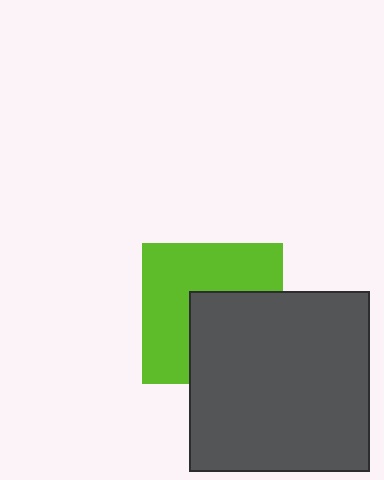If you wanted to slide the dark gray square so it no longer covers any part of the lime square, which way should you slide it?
Slide it toward the lower-right — that is the most direct way to separate the two shapes.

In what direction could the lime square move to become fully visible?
The lime square could move toward the upper-left. That would shift it out from behind the dark gray square entirely.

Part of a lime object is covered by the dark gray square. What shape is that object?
It is a square.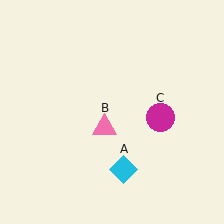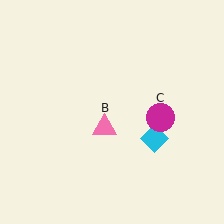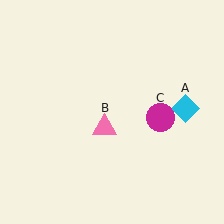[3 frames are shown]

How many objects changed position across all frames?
1 object changed position: cyan diamond (object A).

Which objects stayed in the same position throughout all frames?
Pink triangle (object B) and magenta circle (object C) remained stationary.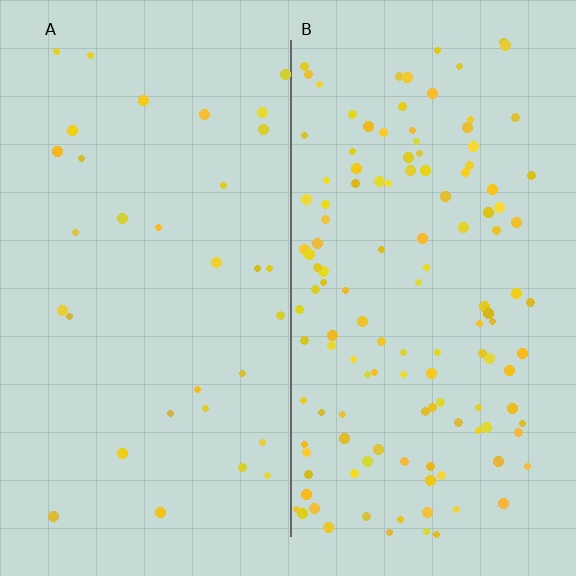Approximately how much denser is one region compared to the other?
Approximately 4.0× — region B over region A.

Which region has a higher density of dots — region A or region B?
B (the right).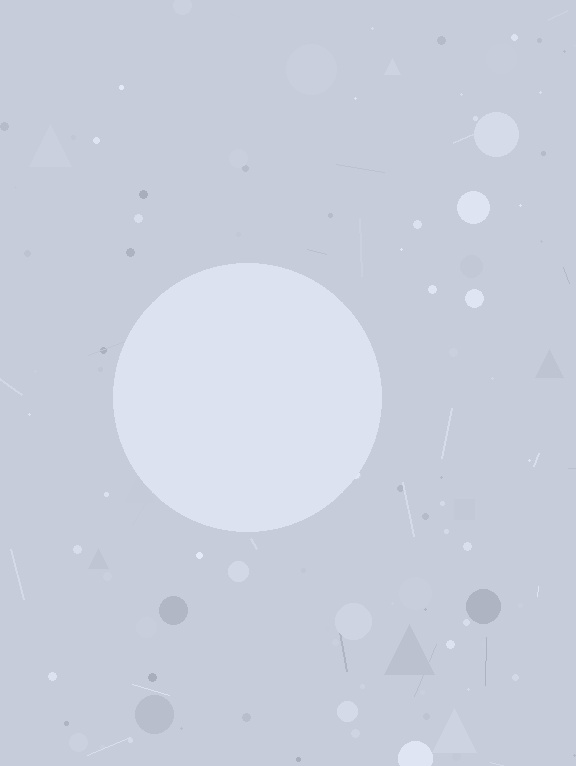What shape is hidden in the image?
A circle is hidden in the image.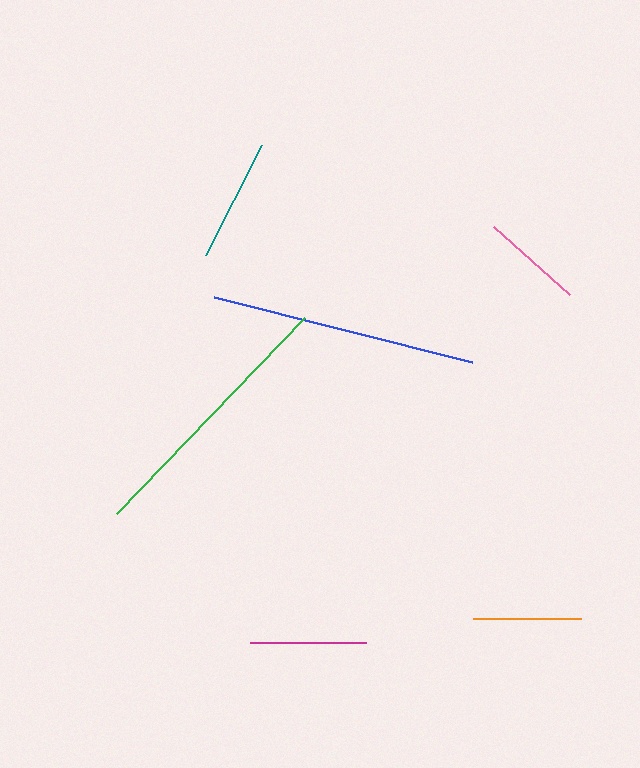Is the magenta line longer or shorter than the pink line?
The magenta line is longer than the pink line.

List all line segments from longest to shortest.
From longest to shortest: green, blue, teal, magenta, orange, pink.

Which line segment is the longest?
The green line is the longest at approximately 272 pixels.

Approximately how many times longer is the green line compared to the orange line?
The green line is approximately 2.5 times the length of the orange line.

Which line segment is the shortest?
The pink line is the shortest at approximately 102 pixels.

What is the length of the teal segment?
The teal segment is approximately 123 pixels long.